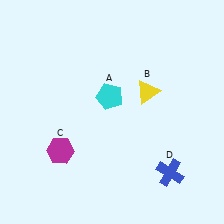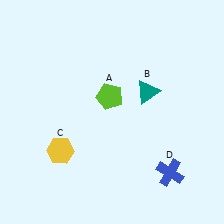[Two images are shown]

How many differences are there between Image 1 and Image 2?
There are 3 differences between the two images.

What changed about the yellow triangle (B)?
In Image 1, B is yellow. In Image 2, it changed to teal.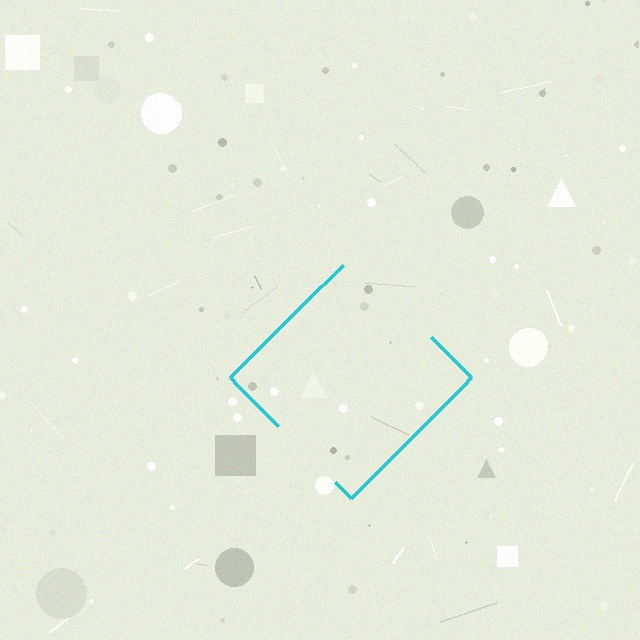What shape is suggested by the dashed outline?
The dashed outline suggests a diamond.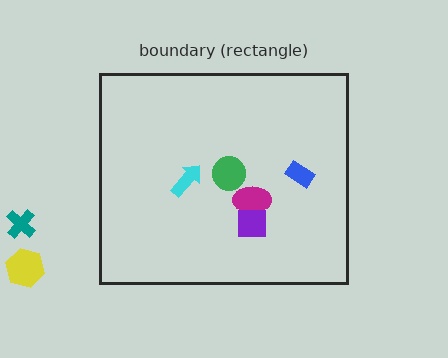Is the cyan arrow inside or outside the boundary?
Inside.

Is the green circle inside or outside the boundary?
Inside.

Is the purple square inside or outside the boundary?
Inside.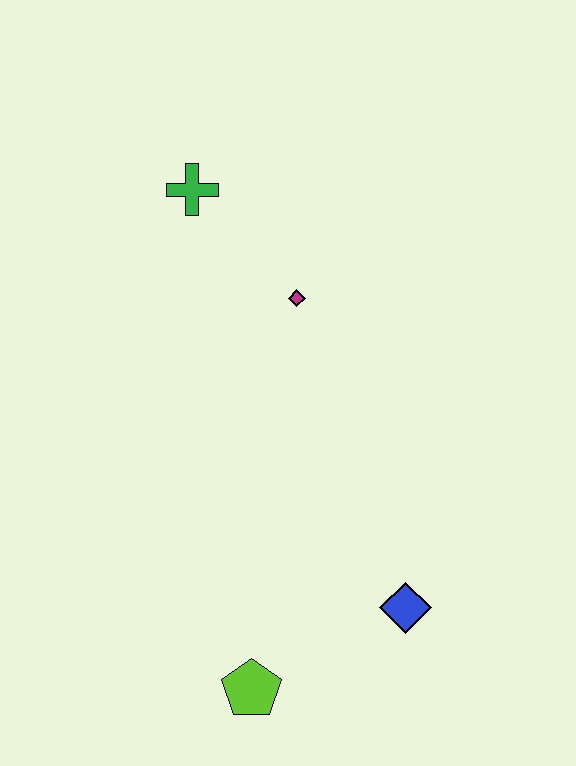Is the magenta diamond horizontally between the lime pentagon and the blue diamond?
Yes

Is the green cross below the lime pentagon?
No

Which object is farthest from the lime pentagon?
The green cross is farthest from the lime pentagon.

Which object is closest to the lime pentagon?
The blue diamond is closest to the lime pentagon.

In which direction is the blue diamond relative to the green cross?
The blue diamond is below the green cross.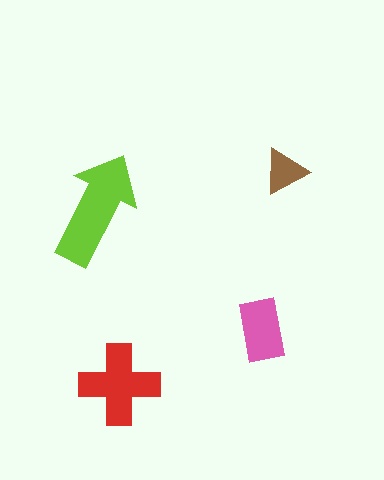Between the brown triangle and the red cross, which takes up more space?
The red cross.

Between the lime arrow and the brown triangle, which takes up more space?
The lime arrow.